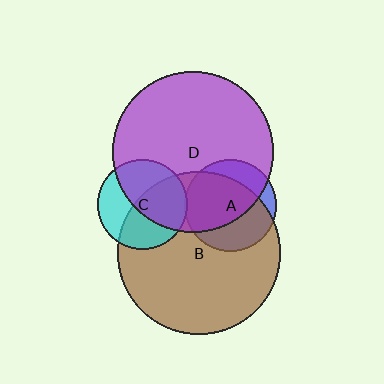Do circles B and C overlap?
Yes.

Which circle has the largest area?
Circle B (brown).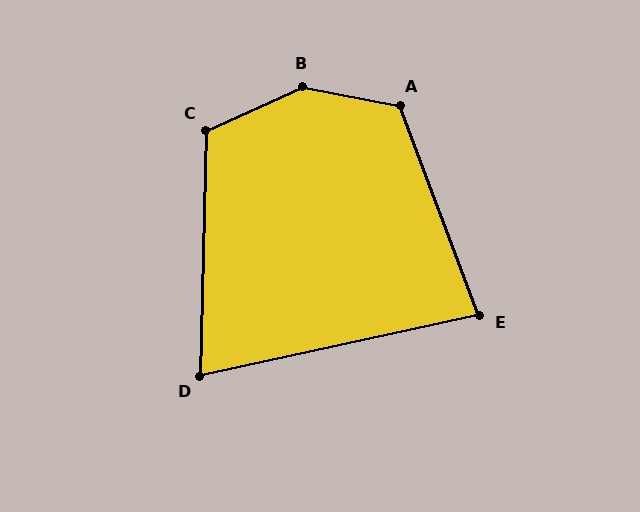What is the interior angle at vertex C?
Approximately 115 degrees (obtuse).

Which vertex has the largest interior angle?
B, at approximately 145 degrees.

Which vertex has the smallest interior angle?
D, at approximately 76 degrees.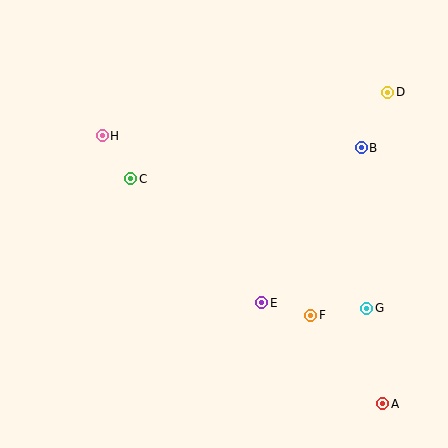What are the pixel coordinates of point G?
Point G is at (367, 308).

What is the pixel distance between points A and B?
The distance between A and B is 257 pixels.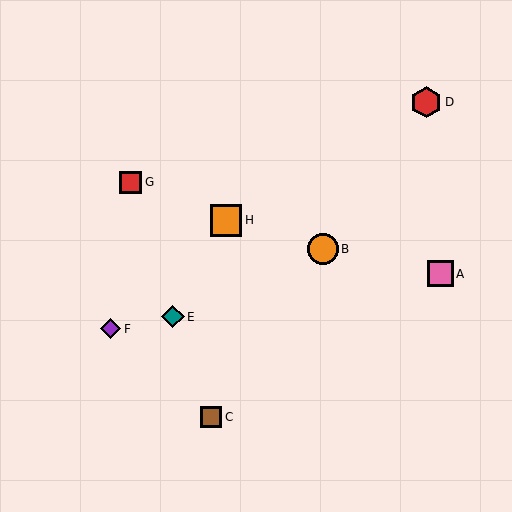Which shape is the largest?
The orange square (labeled H) is the largest.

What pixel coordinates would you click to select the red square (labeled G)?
Click at (131, 182) to select the red square G.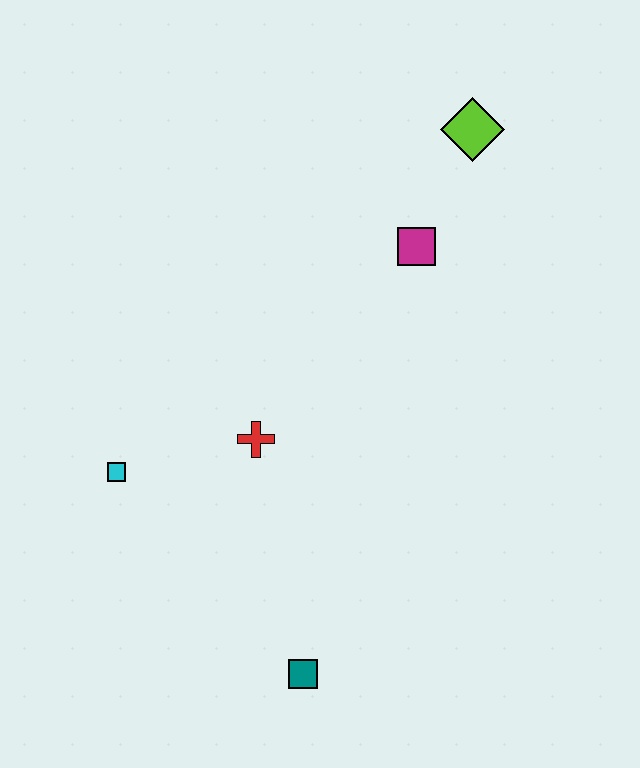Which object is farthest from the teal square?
The lime diamond is farthest from the teal square.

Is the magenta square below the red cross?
No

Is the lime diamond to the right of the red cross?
Yes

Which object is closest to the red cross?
The cyan square is closest to the red cross.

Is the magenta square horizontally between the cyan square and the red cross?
No